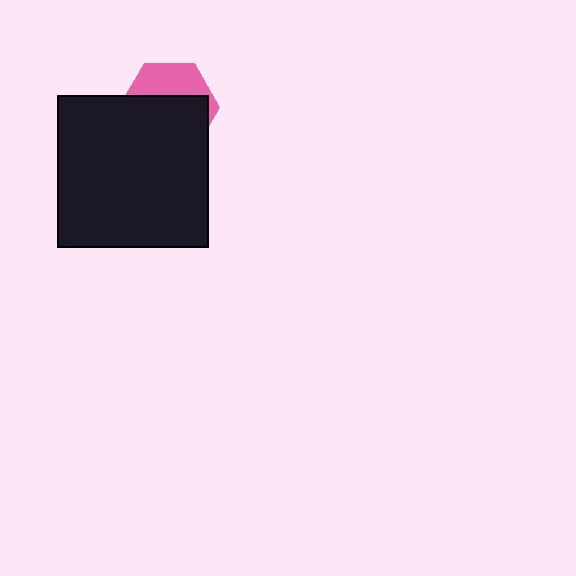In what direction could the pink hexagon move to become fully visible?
The pink hexagon could move up. That would shift it out from behind the black square entirely.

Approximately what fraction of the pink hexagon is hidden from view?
Roughly 64% of the pink hexagon is hidden behind the black square.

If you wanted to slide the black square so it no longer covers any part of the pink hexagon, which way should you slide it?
Slide it down — that is the most direct way to separate the two shapes.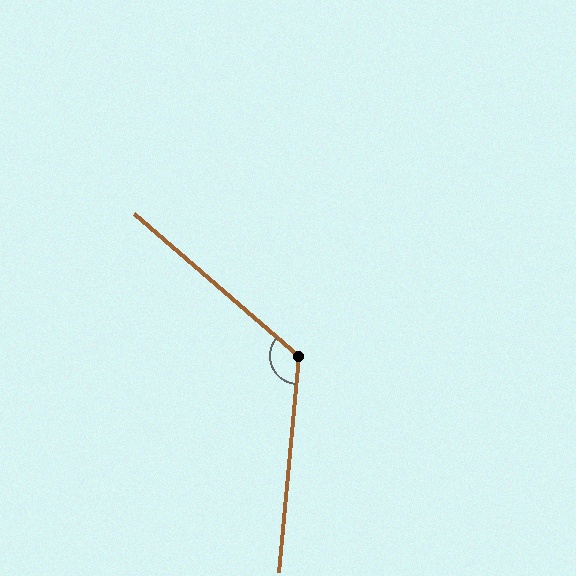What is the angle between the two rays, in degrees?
Approximately 125 degrees.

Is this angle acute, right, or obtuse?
It is obtuse.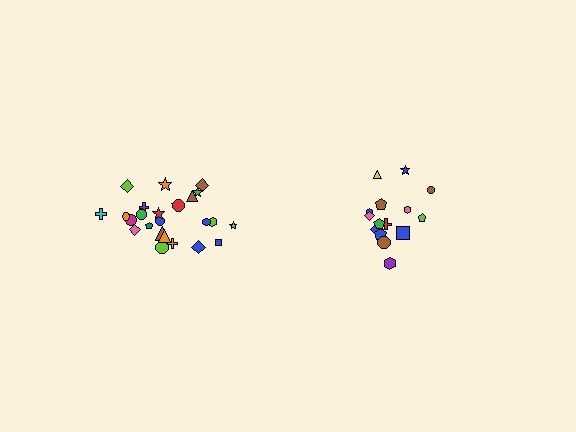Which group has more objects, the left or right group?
The left group.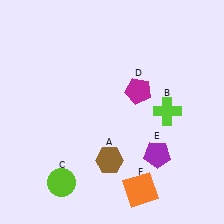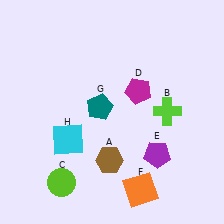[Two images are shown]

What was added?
A teal pentagon (G), a cyan square (H) were added in Image 2.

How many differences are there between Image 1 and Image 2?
There are 2 differences between the two images.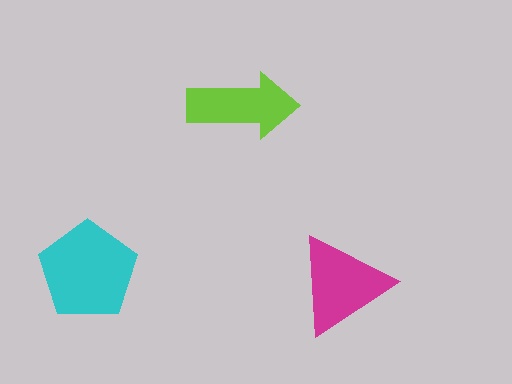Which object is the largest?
The cyan pentagon.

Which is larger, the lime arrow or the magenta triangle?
The magenta triangle.